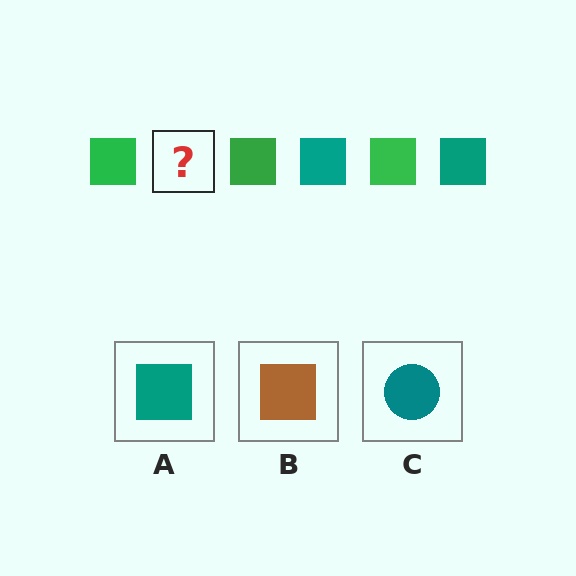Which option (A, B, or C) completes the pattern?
A.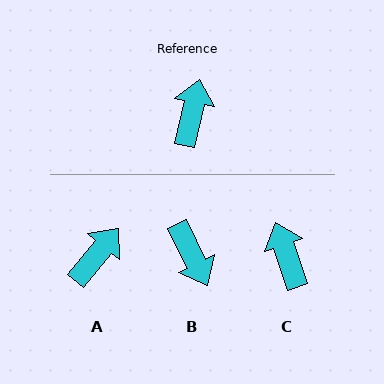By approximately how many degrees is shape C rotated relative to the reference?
Approximately 30 degrees counter-clockwise.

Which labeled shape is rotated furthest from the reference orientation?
B, about 142 degrees away.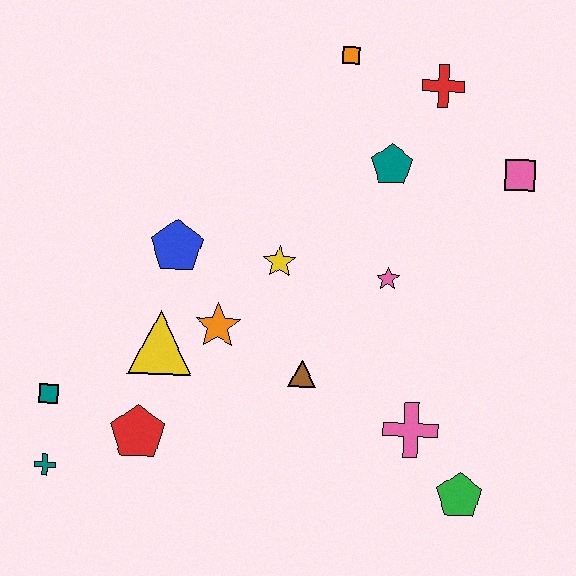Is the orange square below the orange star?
No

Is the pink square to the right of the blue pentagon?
Yes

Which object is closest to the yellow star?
The orange star is closest to the yellow star.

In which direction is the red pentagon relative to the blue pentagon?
The red pentagon is below the blue pentagon.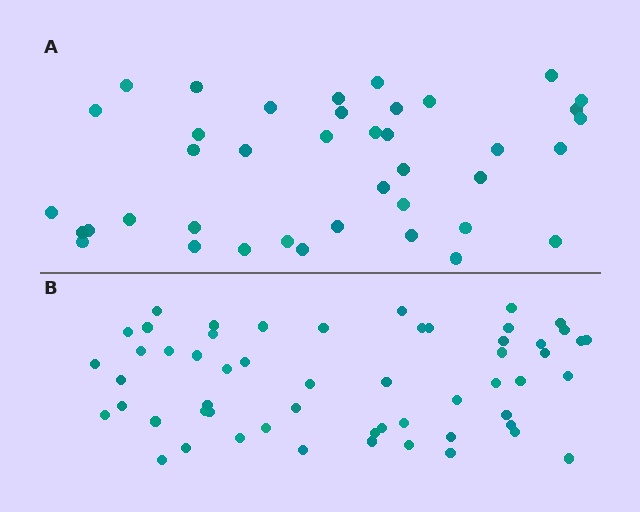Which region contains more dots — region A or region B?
Region B (the bottom region) has more dots.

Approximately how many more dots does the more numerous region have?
Region B has approximately 15 more dots than region A.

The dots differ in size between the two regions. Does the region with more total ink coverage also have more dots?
No. Region A has more total ink coverage because its dots are larger, but region B actually contains more individual dots. Total area can be misleading — the number of items is what matters here.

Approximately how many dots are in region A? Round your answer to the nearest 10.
About 40 dots.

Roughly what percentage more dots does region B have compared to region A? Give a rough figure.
About 40% more.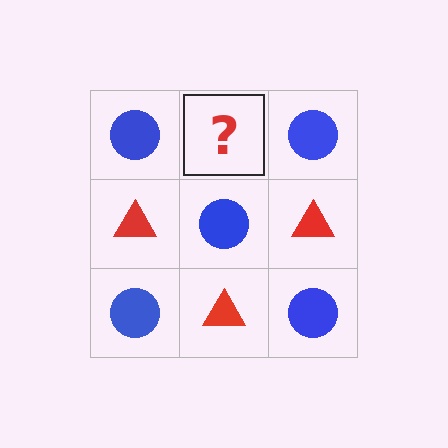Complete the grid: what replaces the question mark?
The question mark should be replaced with a red triangle.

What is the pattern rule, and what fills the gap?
The rule is that it alternates blue circle and red triangle in a checkerboard pattern. The gap should be filled with a red triangle.